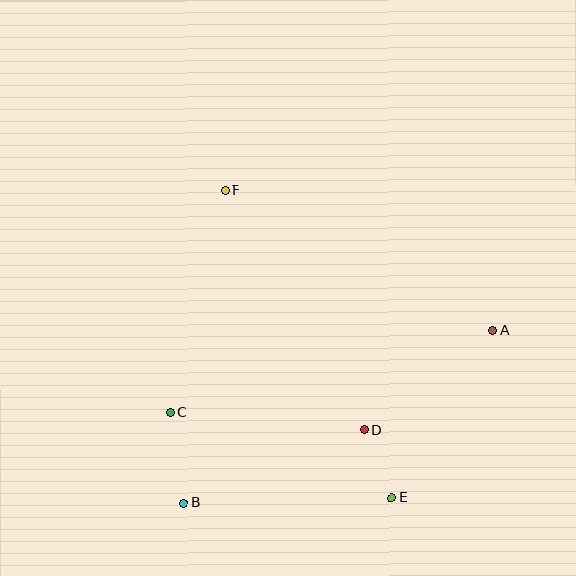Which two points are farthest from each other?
Points A and B are farthest from each other.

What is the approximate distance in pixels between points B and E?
The distance between B and E is approximately 208 pixels.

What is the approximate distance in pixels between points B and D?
The distance between B and D is approximately 195 pixels.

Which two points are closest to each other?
Points D and E are closest to each other.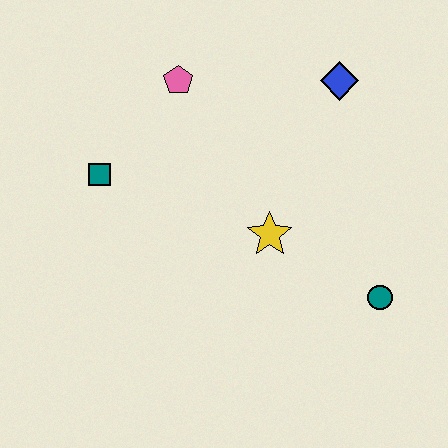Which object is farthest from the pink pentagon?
The teal circle is farthest from the pink pentagon.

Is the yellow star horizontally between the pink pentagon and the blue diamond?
Yes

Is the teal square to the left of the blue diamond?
Yes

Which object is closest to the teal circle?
The yellow star is closest to the teal circle.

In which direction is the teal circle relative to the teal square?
The teal circle is to the right of the teal square.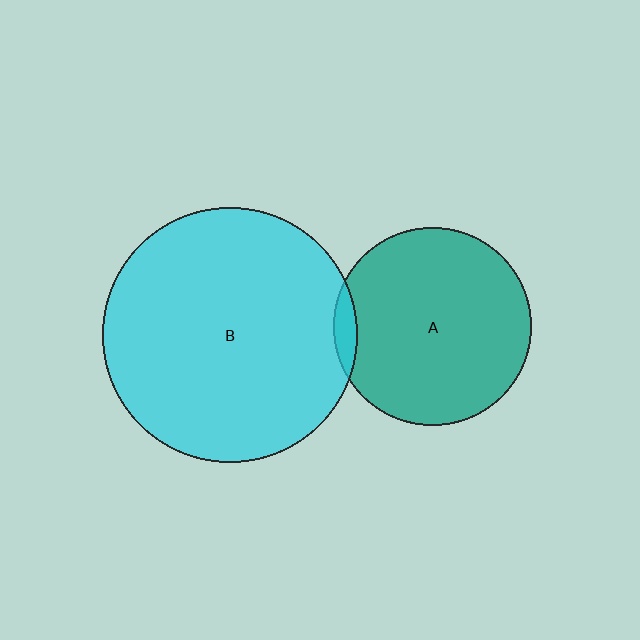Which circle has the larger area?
Circle B (cyan).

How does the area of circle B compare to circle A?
Approximately 1.7 times.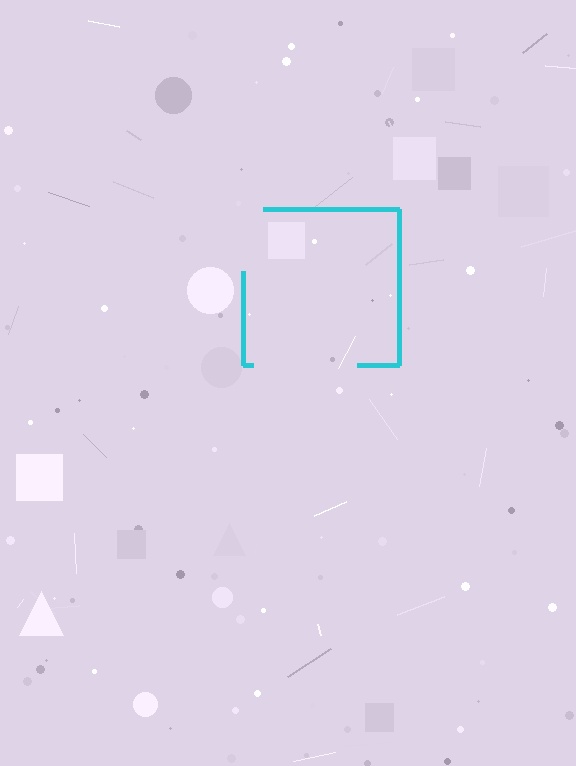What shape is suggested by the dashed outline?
The dashed outline suggests a square.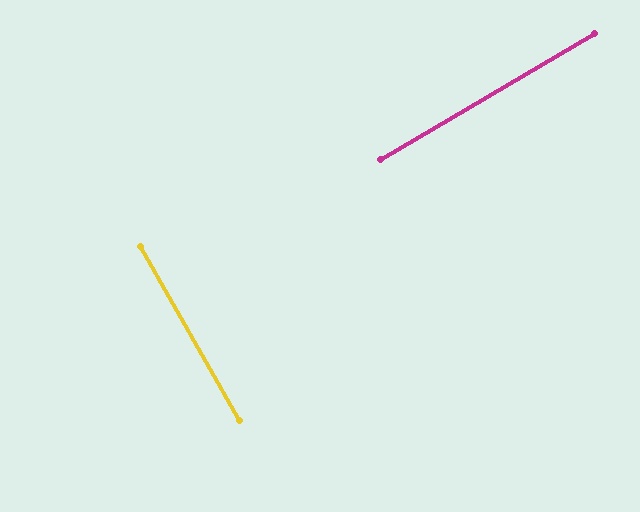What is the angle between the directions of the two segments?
Approximately 89 degrees.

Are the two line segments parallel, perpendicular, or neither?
Perpendicular — they meet at approximately 89°.